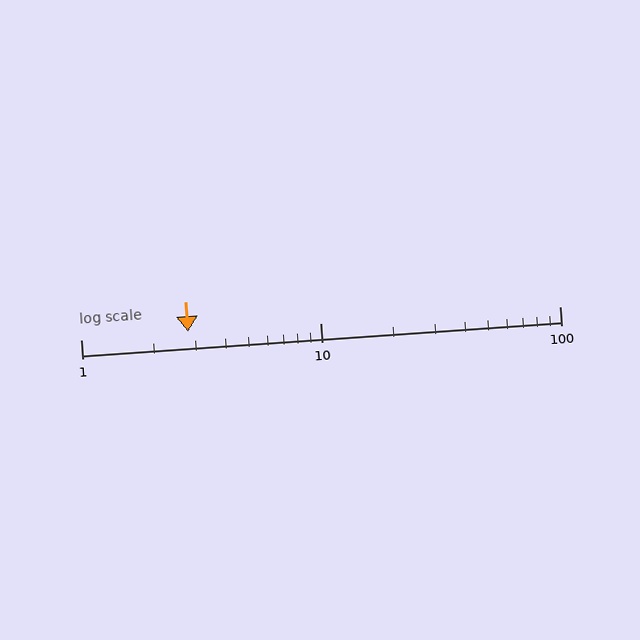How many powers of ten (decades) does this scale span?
The scale spans 2 decades, from 1 to 100.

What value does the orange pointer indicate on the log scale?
The pointer indicates approximately 2.8.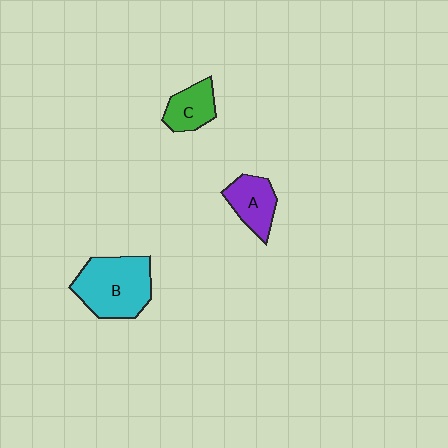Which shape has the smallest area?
Shape C (green).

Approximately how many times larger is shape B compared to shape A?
Approximately 1.8 times.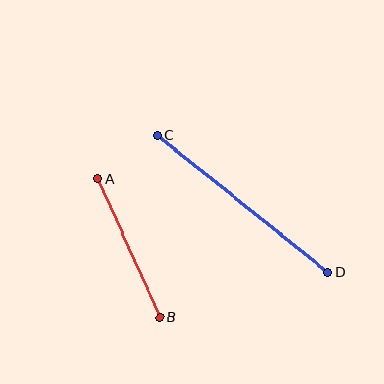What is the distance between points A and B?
The distance is approximately 151 pixels.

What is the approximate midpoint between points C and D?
The midpoint is at approximately (242, 203) pixels.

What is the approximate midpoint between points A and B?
The midpoint is at approximately (129, 248) pixels.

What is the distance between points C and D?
The distance is approximately 219 pixels.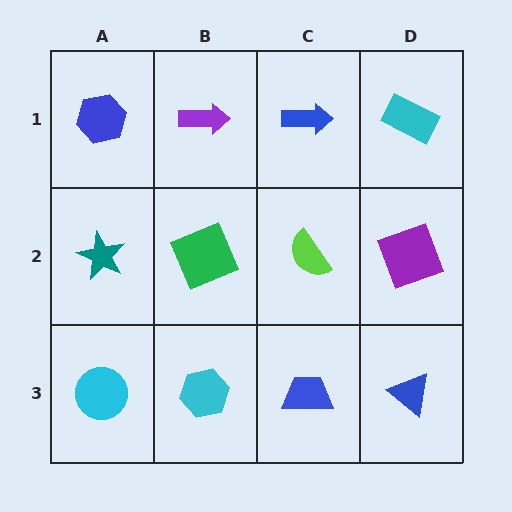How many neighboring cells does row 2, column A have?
3.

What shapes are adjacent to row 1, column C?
A lime semicircle (row 2, column C), a purple arrow (row 1, column B), a cyan rectangle (row 1, column D).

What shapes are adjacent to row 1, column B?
A green square (row 2, column B), a blue hexagon (row 1, column A), a blue arrow (row 1, column C).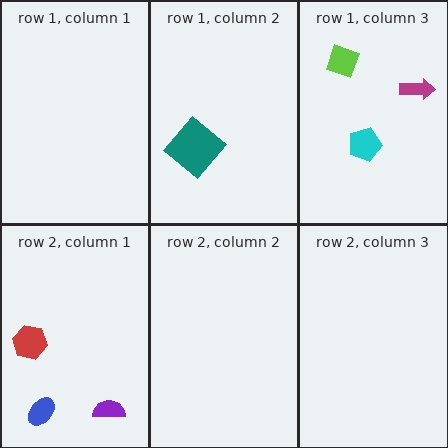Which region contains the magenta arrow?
The row 1, column 3 region.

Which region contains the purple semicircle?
The row 2, column 1 region.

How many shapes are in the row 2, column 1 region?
3.